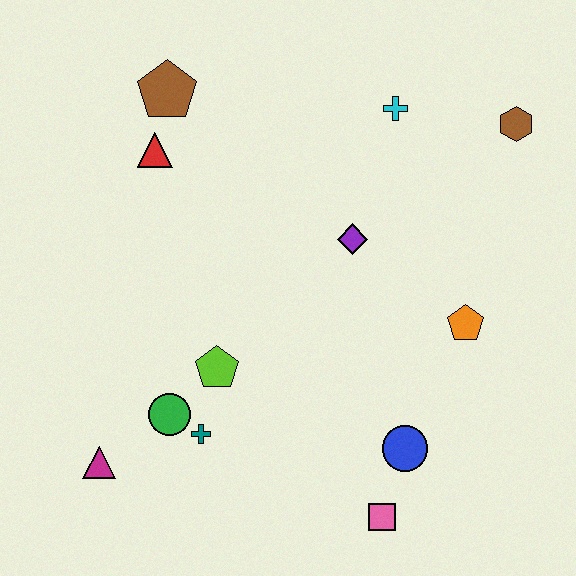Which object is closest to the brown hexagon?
The cyan cross is closest to the brown hexagon.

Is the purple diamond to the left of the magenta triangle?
No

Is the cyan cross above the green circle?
Yes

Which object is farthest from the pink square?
The brown pentagon is farthest from the pink square.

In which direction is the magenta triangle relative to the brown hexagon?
The magenta triangle is to the left of the brown hexagon.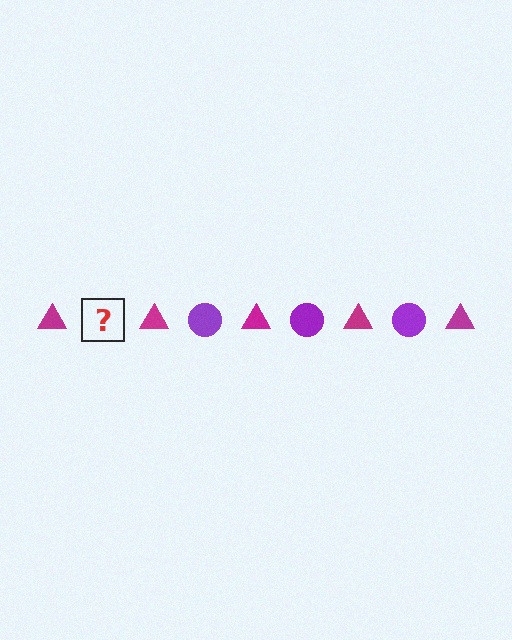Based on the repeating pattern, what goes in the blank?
The blank should be a purple circle.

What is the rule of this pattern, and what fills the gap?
The rule is that the pattern alternates between magenta triangle and purple circle. The gap should be filled with a purple circle.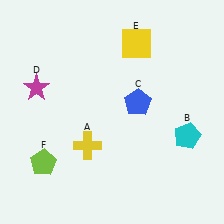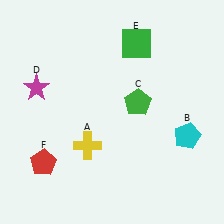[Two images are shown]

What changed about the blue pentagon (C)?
In Image 1, C is blue. In Image 2, it changed to green.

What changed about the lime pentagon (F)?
In Image 1, F is lime. In Image 2, it changed to red.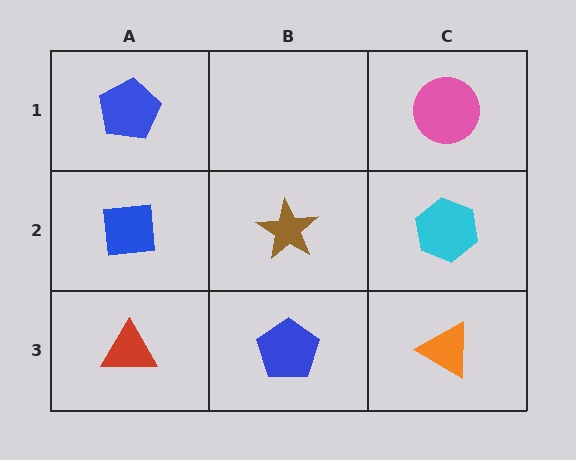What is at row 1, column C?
A pink circle.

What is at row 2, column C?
A cyan hexagon.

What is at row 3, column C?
An orange triangle.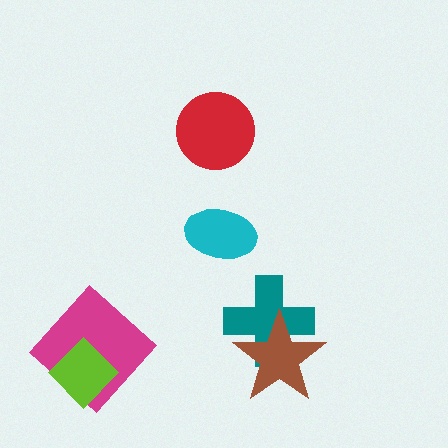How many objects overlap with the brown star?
1 object overlaps with the brown star.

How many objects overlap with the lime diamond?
1 object overlaps with the lime diamond.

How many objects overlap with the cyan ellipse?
0 objects overlap with the cyan ellipse.